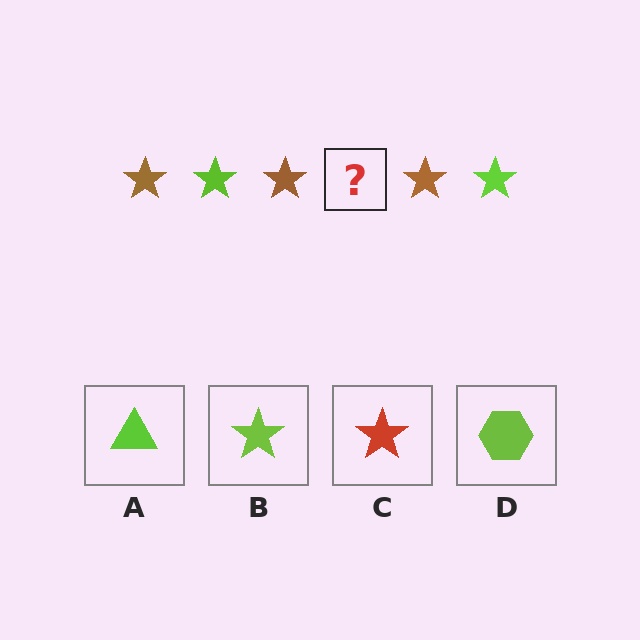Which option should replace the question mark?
Option B.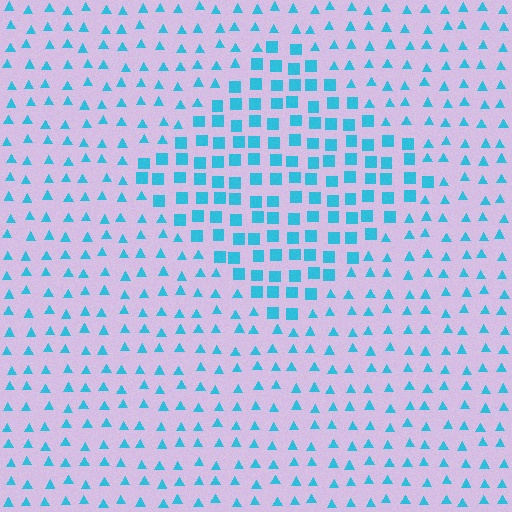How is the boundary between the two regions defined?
The boundary is defined by a change in element shape: squares inside vs. triangles outside. All elements share the same color and spacing.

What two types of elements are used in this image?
The image uses squares inside the diamond region and triangles outside it.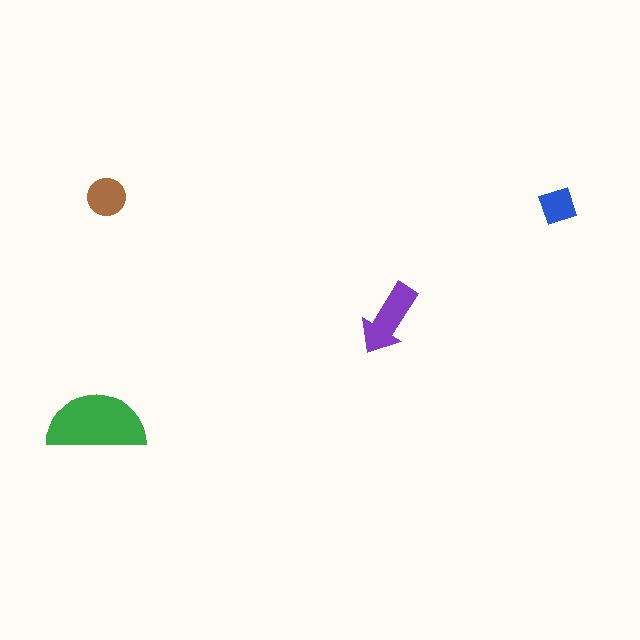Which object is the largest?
The green semicircle.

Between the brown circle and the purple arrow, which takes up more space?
The purple arrow.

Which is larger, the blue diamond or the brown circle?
The brown circle.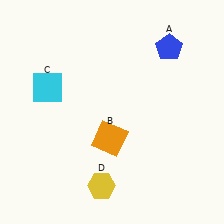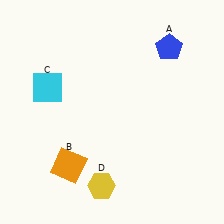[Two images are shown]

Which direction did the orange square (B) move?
The orange square (B) moved left.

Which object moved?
The orange square (B) moved left.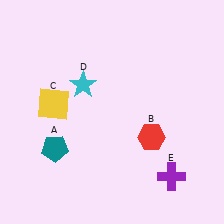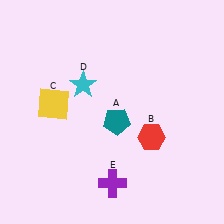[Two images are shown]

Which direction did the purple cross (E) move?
The purple cross (E) moved left.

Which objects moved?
The objects that moved are: the teal pentagon (A), the purple cross (E).